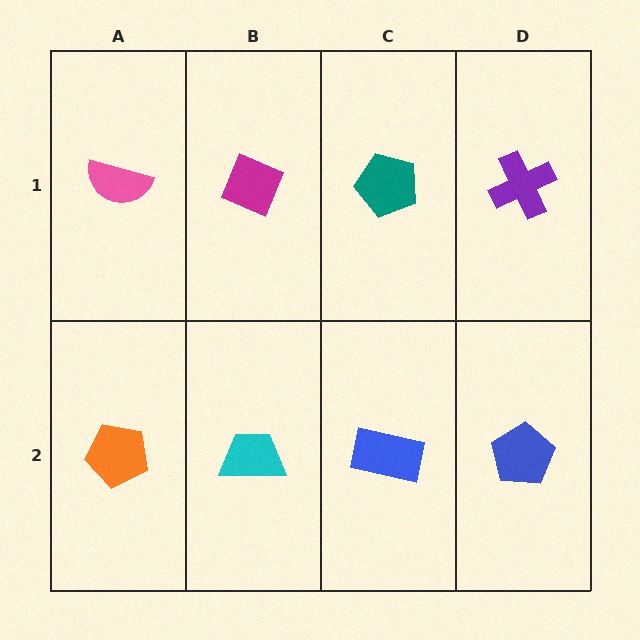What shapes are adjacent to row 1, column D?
A blue pentagon (row 2, column D), a teal pentagon (row 1, column C).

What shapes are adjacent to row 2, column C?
A teal pentagon (row 1, column C), a cyan trapezoid (row 2, column B), a blue pentagon (row 2, column D).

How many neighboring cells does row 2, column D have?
2.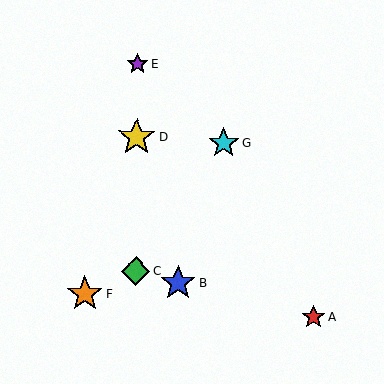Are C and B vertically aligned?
No, C is at x≈136 and B is at x≈179.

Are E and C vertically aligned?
Yes, both are at x≈137.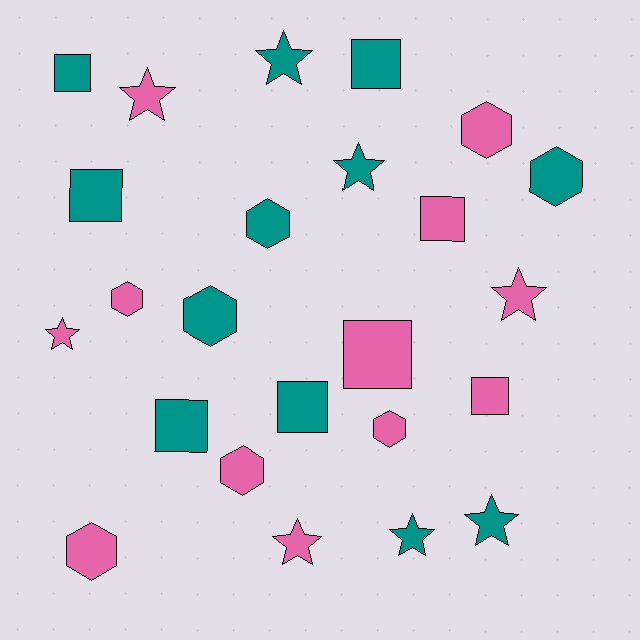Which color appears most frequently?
Teal, with 12 objects.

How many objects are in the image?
There are 24 objects.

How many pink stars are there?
There are 4 pink stars.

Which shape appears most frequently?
Square, with 8 objects.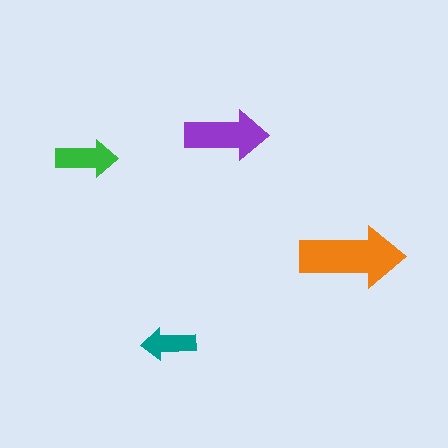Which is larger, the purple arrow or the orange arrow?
The orange one.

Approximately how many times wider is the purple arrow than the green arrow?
About 1.5 times wider.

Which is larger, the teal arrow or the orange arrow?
The orange one.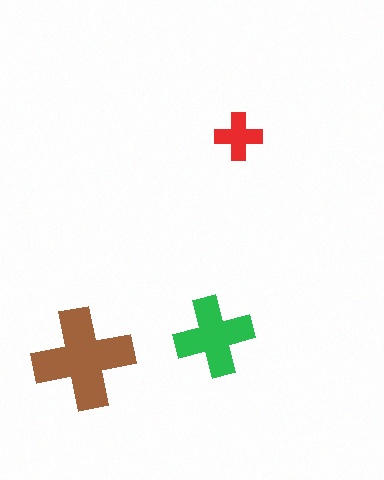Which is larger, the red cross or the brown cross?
The brown one.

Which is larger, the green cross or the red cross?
The green one.